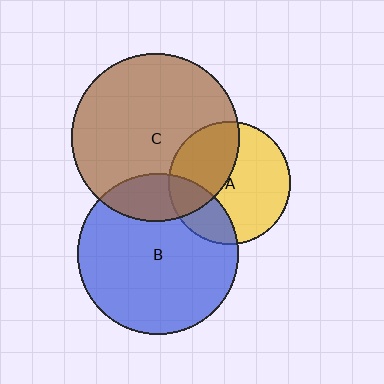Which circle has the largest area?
Circle C (brown).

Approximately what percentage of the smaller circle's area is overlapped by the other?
Approximately 40%.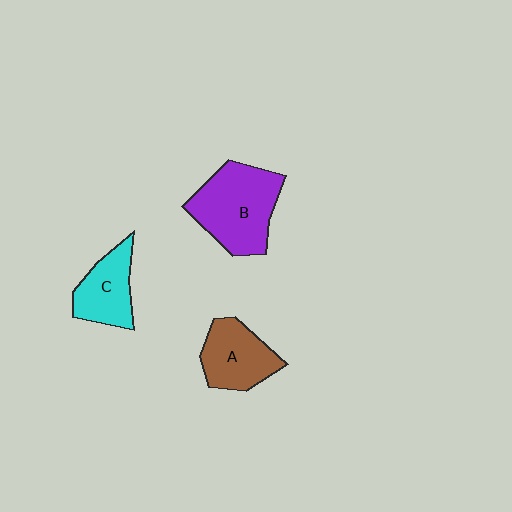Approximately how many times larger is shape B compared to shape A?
Approximately 1.5 times.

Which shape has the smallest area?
Shape C (cyan).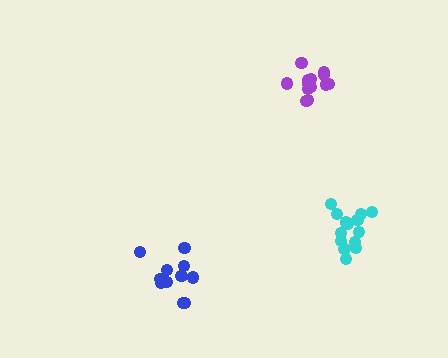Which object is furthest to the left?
The blue cluster is leftmost.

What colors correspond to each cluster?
The clusters are colored: cyan, purple, blue.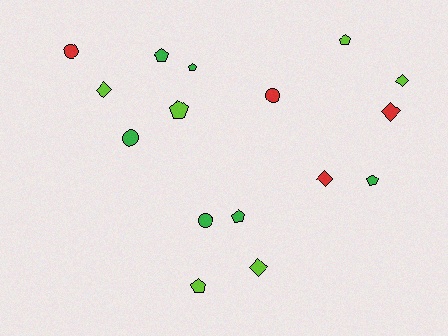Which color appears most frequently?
Green, with 6 objects.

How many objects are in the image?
There are 16 objects.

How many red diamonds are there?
There are 2 red diamonds.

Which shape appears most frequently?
Pentagon, with 7 objects.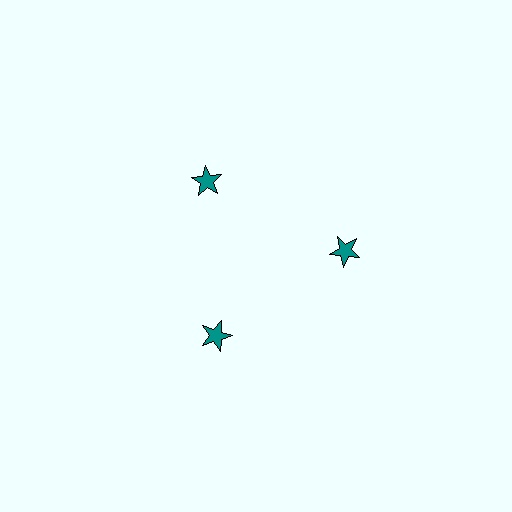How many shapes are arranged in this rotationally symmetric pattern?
There are 3 shapes, arranged in 3 groups of 1.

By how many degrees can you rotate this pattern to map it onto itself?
The pattern maps onto itself every 120 degrees of rotation.